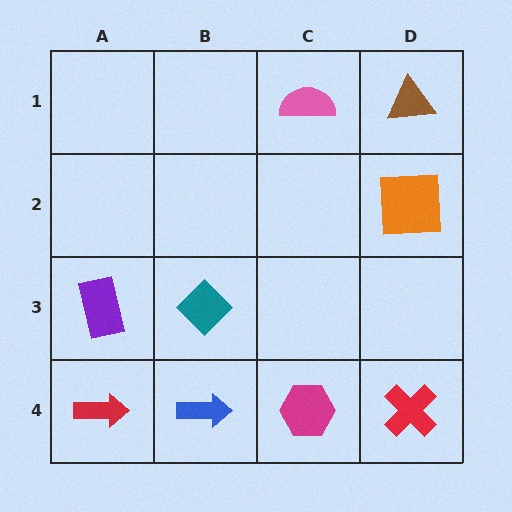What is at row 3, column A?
A purple rectangle.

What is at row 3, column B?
A teal diamond.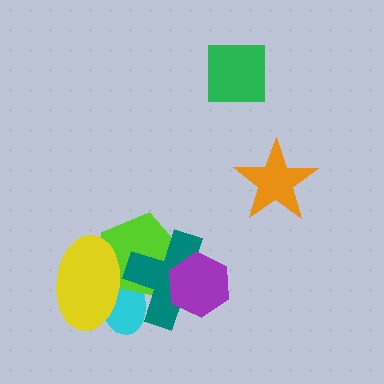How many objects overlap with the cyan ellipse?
3 objects overlap with the cyan ellipse.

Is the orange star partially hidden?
No, no other shape covers it.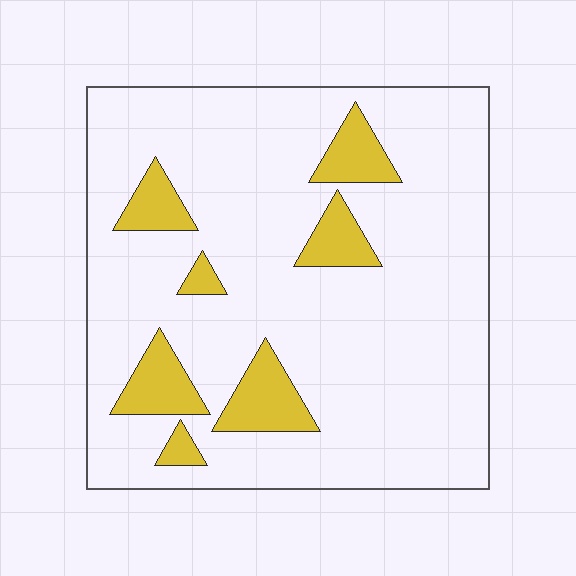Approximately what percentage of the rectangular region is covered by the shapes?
Approximately 15%.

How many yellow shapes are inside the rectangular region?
7.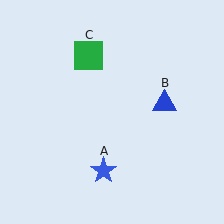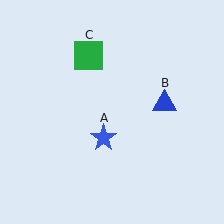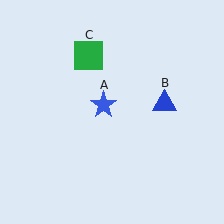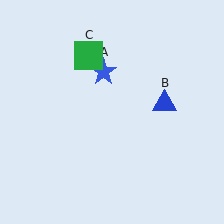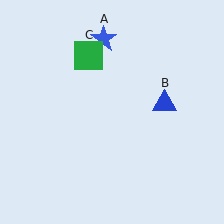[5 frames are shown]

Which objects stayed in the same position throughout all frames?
Blue triangle (object B) and green square (object C) remained stationary.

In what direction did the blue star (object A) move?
The blue star (object A) moved up.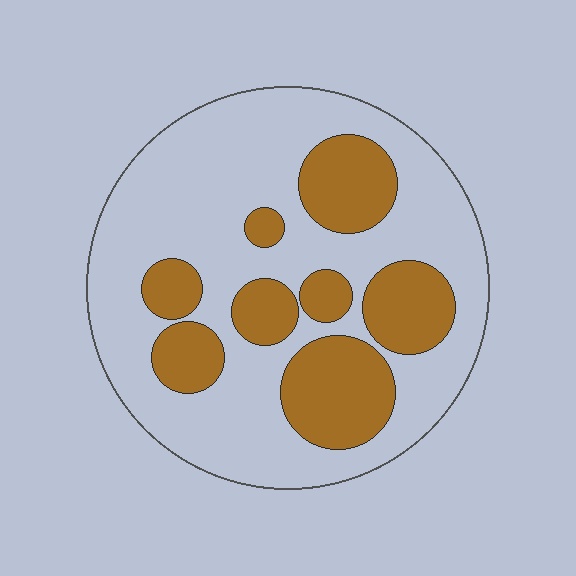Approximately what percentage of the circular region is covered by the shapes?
Approximately 30%.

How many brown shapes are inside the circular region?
8.